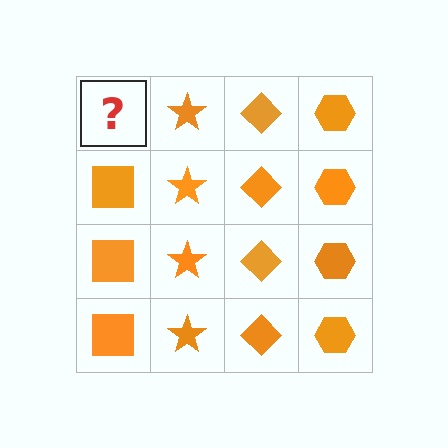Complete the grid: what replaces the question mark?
The question mark should be replaced with an orange square.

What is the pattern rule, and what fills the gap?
The rule is that each column has a consistent shape. The gap should be filled with an orange square.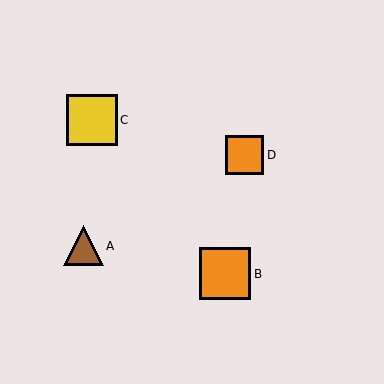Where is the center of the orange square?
The center of the orange square is at (245, 155).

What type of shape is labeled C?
Shape C is a yellow square.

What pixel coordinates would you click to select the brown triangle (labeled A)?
Click at (83, 246) to select the brown triangle A.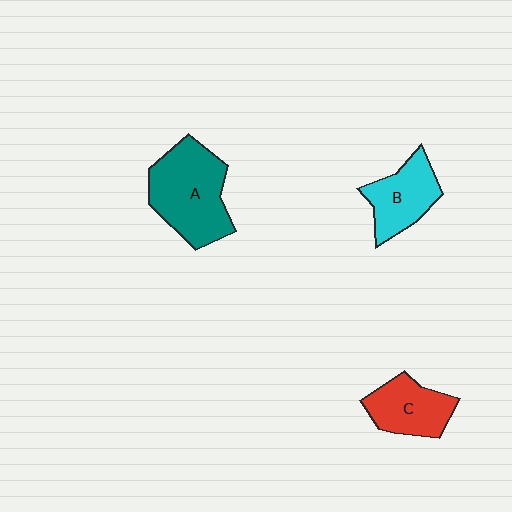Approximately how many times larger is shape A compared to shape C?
Approximately 1.6 times.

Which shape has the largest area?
Shape A (teal).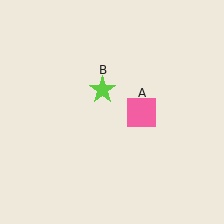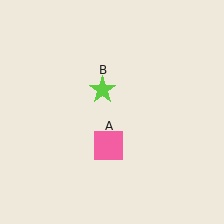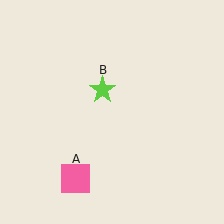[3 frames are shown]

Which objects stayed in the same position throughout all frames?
Lime star (object B) remained stationary.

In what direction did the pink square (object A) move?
The pink square (object A) moved down and to the left.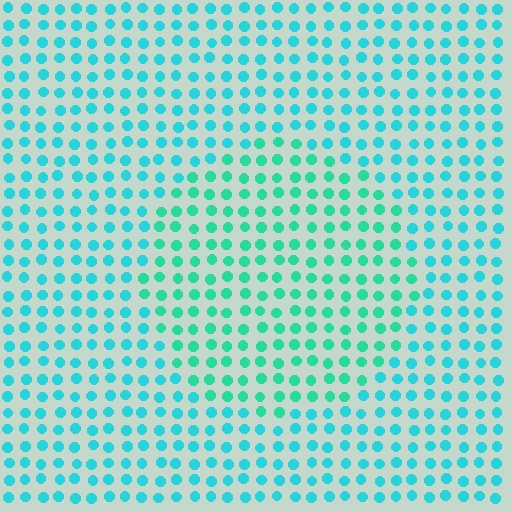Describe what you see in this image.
The image is filled with small cyan elements in a uniform arrangement. A circle-shaped region is visible where the elements are tinted to a slightly different hue, forming a subtle color boundary.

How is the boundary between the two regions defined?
The boundary is defined purely by a slight shift in hue (about 23 degrees). Spacing, size, and orientation are identical on both sides.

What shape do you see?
I see a circle.